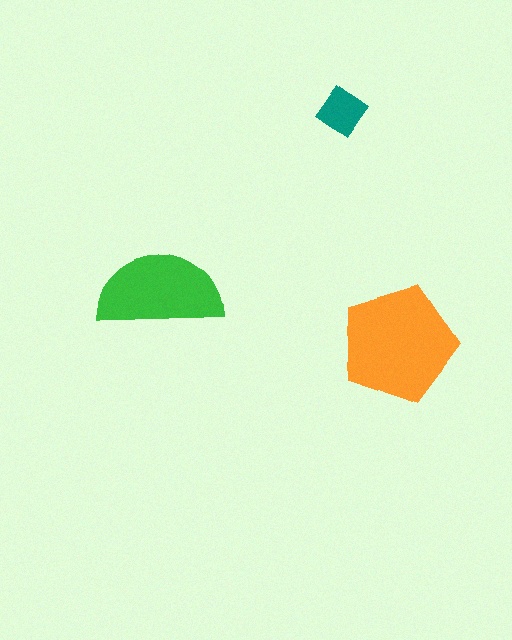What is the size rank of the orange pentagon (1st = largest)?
1st.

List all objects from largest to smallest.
The orange pentagon, the green semicircle, the teal diamond.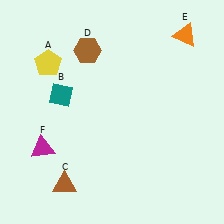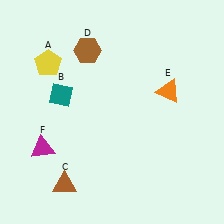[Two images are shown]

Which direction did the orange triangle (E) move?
The orange triangle (E) moved down.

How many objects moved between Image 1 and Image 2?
1 object moved between the two images.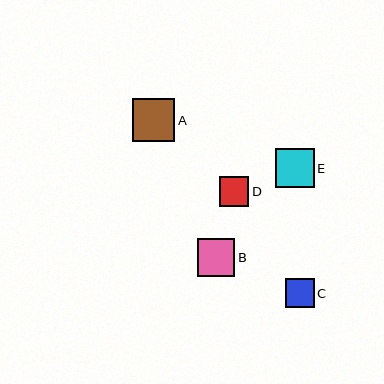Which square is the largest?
Square A is the largest with a size of approximately 42 pixels.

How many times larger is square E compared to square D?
Square E is approximately 1.3 times the size of square D.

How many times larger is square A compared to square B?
Square A is approximately 1.1 times the size of square B.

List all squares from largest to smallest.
From largest to smallest: A, E, B, D, C.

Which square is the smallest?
Square C is the smallest with a size of approximately 29 pixels.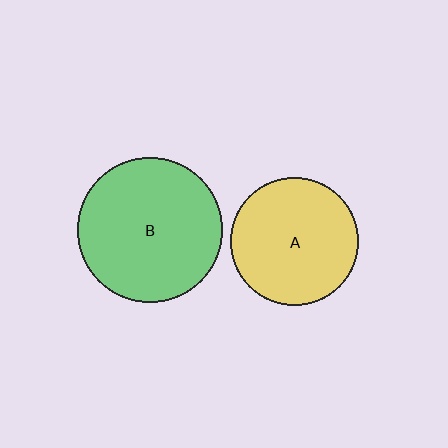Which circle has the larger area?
Circle B (green).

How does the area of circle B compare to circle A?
Approximately 1.3 times.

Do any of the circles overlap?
No, none of the circles overlap.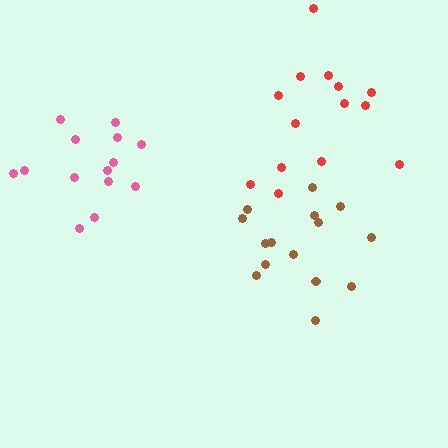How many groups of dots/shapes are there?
There are 3 groups.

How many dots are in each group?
Group 1: 14 dots, Group 2: 14 dots, Group 3: 15 dots (43 total).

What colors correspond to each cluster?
The clusters are colored: pink, red, brown.